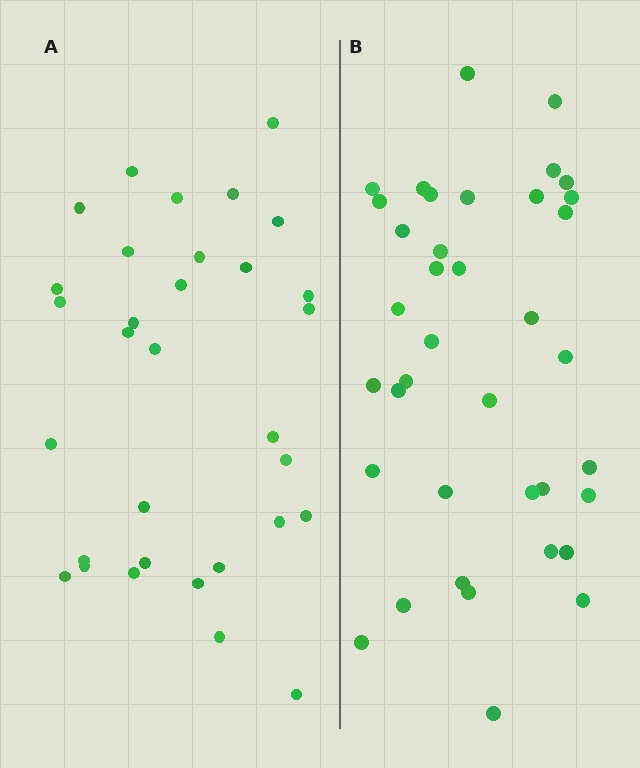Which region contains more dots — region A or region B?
Region B (the right region) has more dots.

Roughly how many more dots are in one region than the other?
Region B has about 6 more dots than region A.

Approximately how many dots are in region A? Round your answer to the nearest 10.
About 30 dots. (The exact count is 32, which rounds to 30.)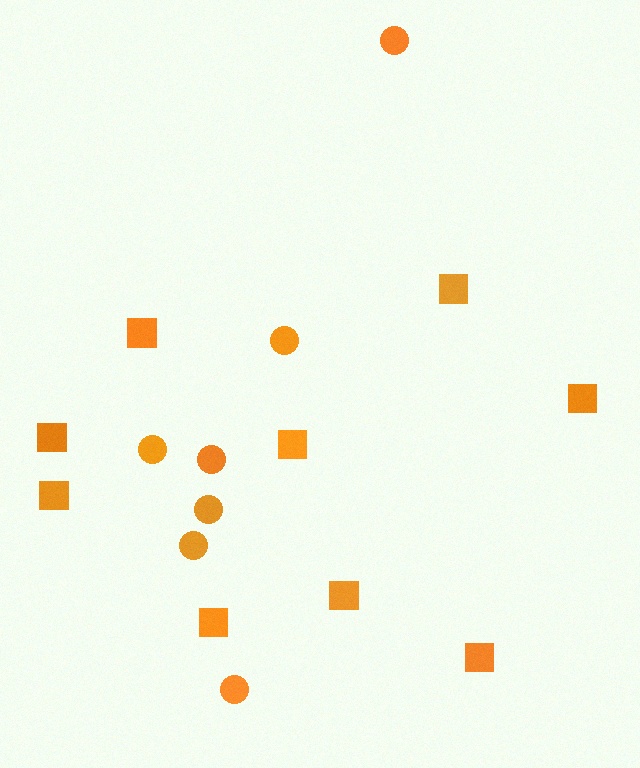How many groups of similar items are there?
There are 2 groups: one group of squares (9) and one group of circles (7).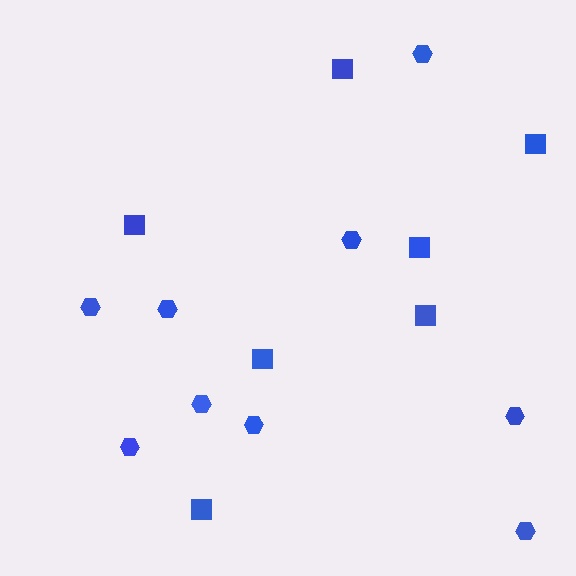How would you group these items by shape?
There are 2 groups: one group of squares (7) and one group of hexagons (9).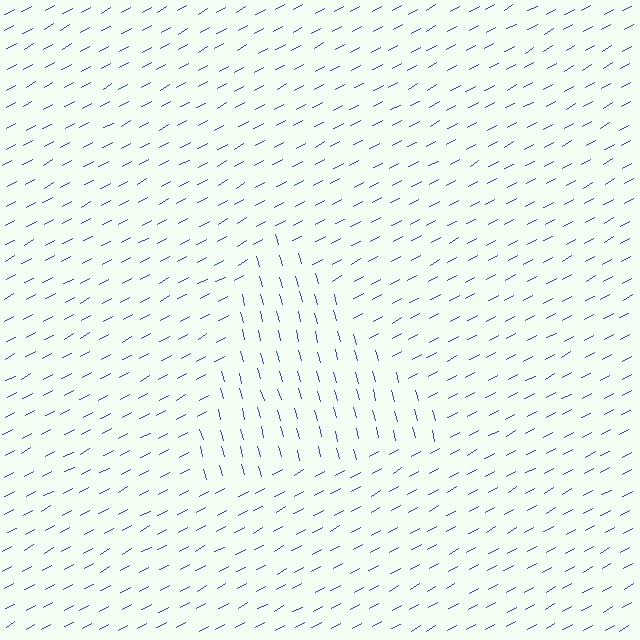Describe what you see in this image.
The image is filled with small blue line segments. A triangle region in the image has lines oriented differently from the surrounding lines, creating a visible texture boundary.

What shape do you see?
I see a triangle.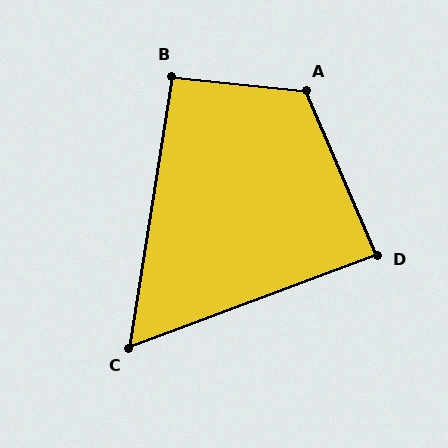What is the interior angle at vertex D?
Approximately 87 degrees (approximately right).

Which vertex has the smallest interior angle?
C, at approximately 61 degrees.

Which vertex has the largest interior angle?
A, at approximately 119 degrees.